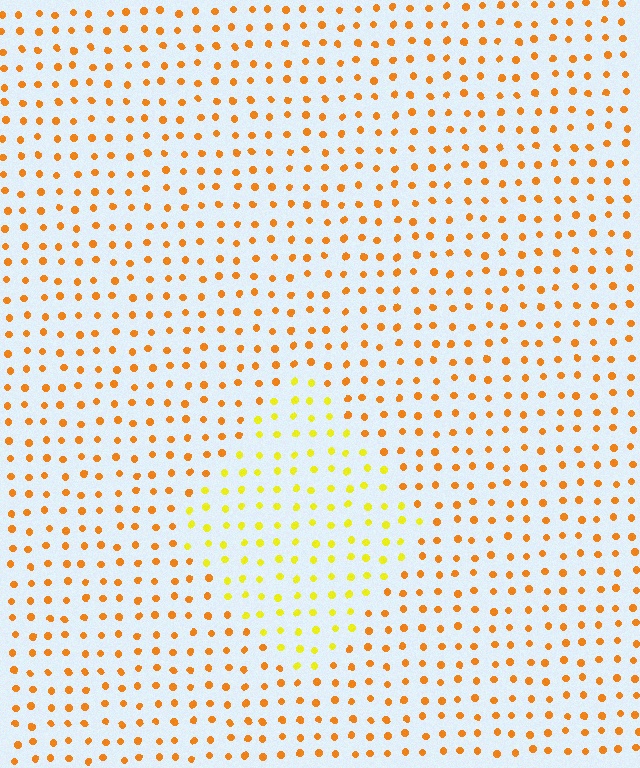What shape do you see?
I see a diamond.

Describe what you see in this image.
The image is filled with small orange elements in a uniform arrangement. A diamond-shaped region is visible where the elements are tinted to a slightly different hue, forming a subtle color boundary.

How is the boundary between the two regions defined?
The boundary is defined purely by a slight shift in hue (about 32 degrees). Spacing, size, and orientation are identical on both sides.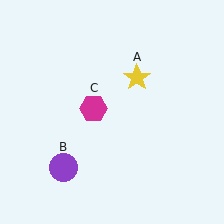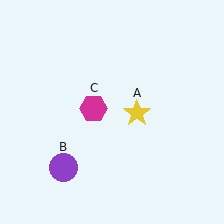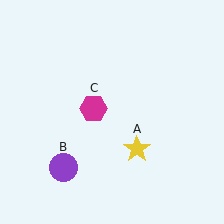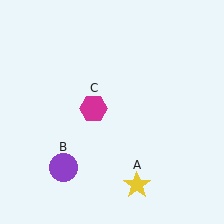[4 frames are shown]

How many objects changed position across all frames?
1 object changed position: yellow star (object A).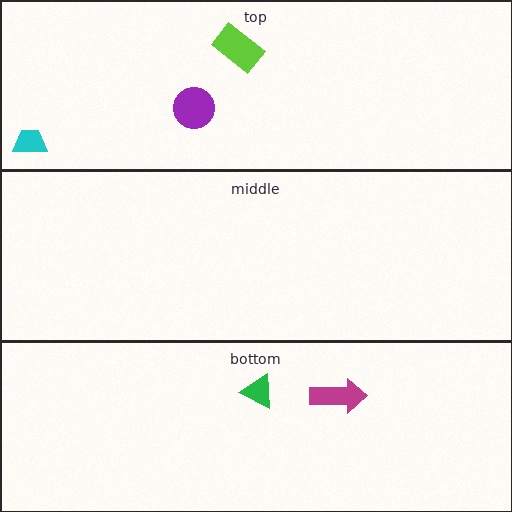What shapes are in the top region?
The purple circle, the cyan trapezoid, the lime rectangle.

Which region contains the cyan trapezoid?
The top region.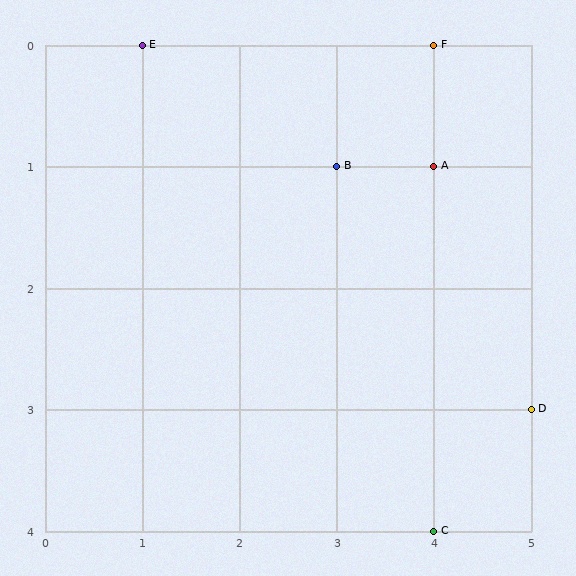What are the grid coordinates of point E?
Point E is at grid coordinates (1, 0).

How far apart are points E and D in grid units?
Points E and D are 4 columns and 3 rows apart (about 5.0 grid units diagonally).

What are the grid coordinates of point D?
Point D is at grid coordinates (5, 3).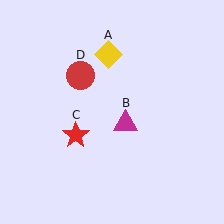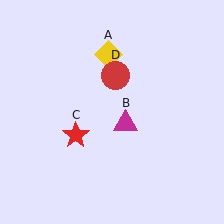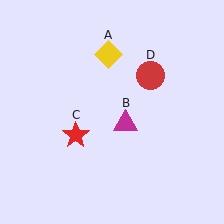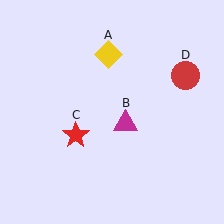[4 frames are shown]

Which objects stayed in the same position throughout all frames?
Yellow diamond (object A) and magenta triangle (object B) and red star (object C) remained stationary.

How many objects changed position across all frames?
1 object changed position: red circle (object D).